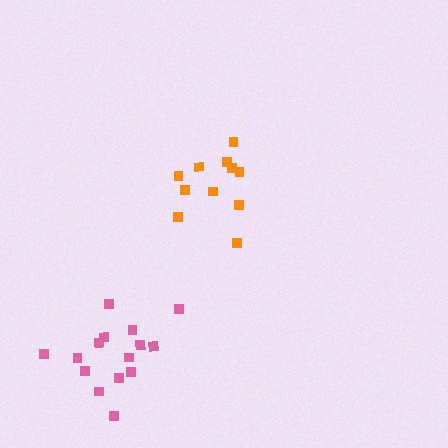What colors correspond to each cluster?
The clusters are colored: orange, pink.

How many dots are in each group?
Group 1: 11 dots, Group 2: 15 dots (26 total).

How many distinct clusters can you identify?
There are 2 distinct clusters.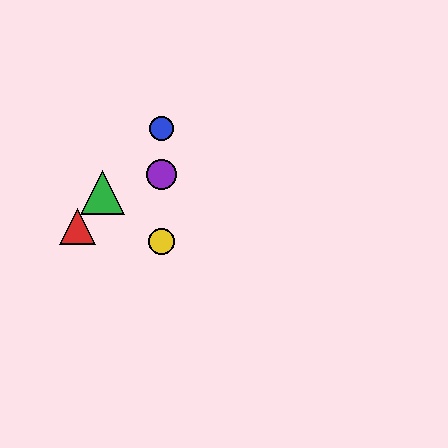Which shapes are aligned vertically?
The blue circle, the yellow circle, the purple circle are aligned vertically.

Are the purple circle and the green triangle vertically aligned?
No, the purple circle is at x≈162 and the green triangle is at x≈103.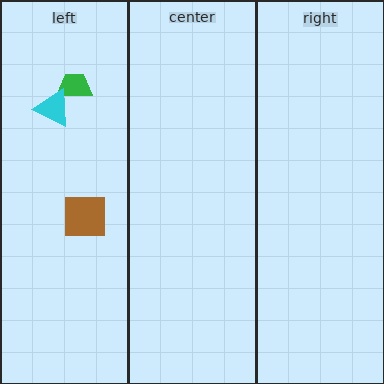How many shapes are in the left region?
3.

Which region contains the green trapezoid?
The left region.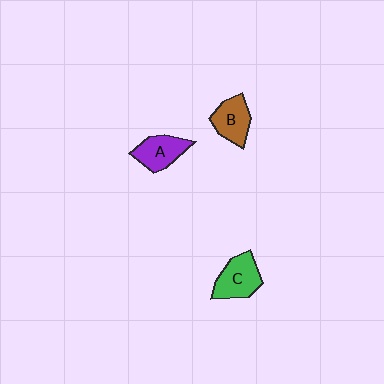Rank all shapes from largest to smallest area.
From largest to smallest: C (green), B (brown), A (purple).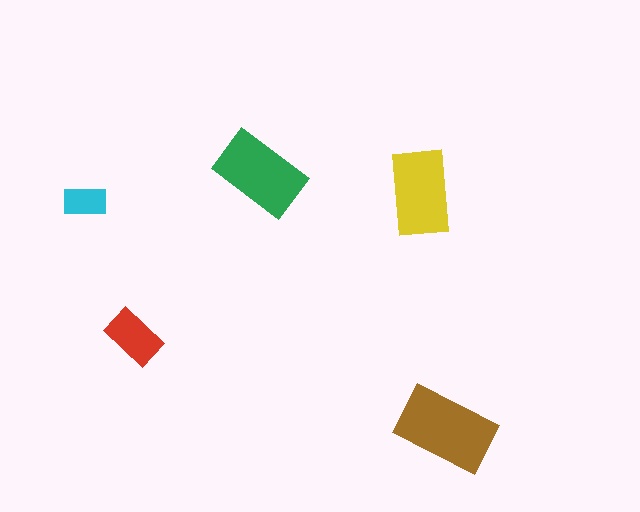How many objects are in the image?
There are 5 objects in the image.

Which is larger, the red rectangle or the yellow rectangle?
The yellow one.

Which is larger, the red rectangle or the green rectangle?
The green one.